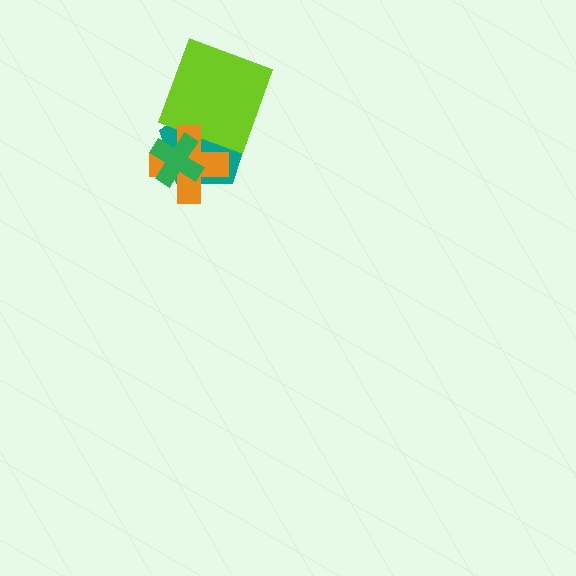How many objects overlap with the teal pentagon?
3 objects overlap with the teal pentagon.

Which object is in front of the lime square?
The orange cross is in front of the lime square.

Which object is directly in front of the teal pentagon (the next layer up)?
The lime square is directly in front of the teal pentagon.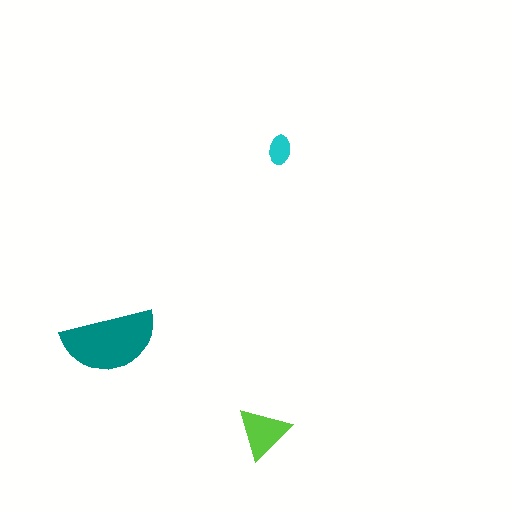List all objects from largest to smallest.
The teal semicircle, the lime triangle, the cyan ellipse.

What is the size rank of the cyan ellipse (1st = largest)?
3rd.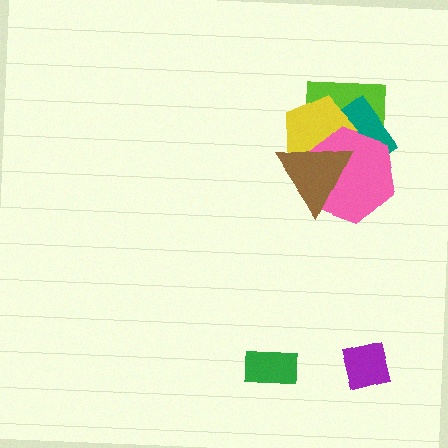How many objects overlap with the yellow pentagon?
4 objects overlap with the yellow pentagon.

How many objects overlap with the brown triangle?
4 objects overlap with the brown triangle.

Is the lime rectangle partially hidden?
Yes, it is partially covered by another shape.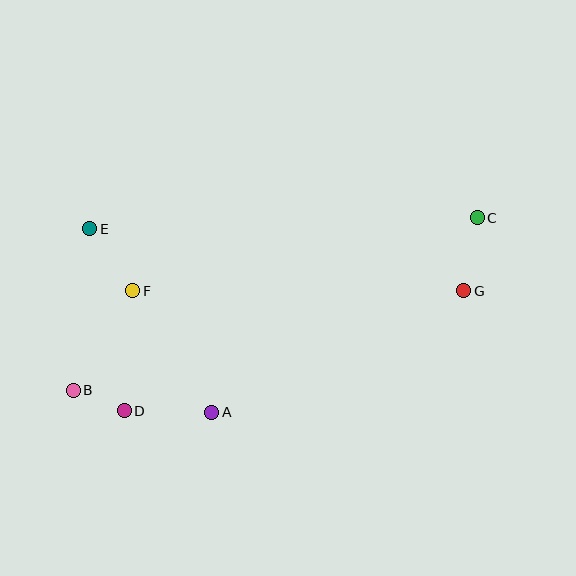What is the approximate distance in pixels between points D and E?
The distance between D and E is approximately 185 pixels.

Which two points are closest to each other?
Points B and D are closest to each other.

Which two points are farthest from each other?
Points B and C are farthest from each other.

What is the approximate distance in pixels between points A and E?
The distance between A and E is approximately 220 pixels.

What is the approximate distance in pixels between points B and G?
The distance between B and G is approximately 403 pixels.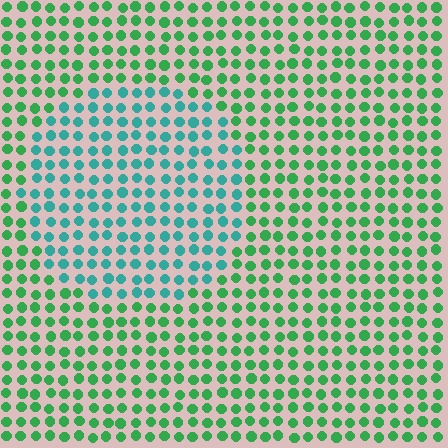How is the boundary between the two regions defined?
The boundary is defined purely by a slight shift in hue (about 40 degrees). Spacing, size, and orientation are identical on both sides.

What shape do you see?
I see a circle.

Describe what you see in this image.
The image is filled with small green elements in a uniform arrangement. A circle-shaped region is visible where the elements are tinted to a slightly different hue, forming a subtle color boundary.